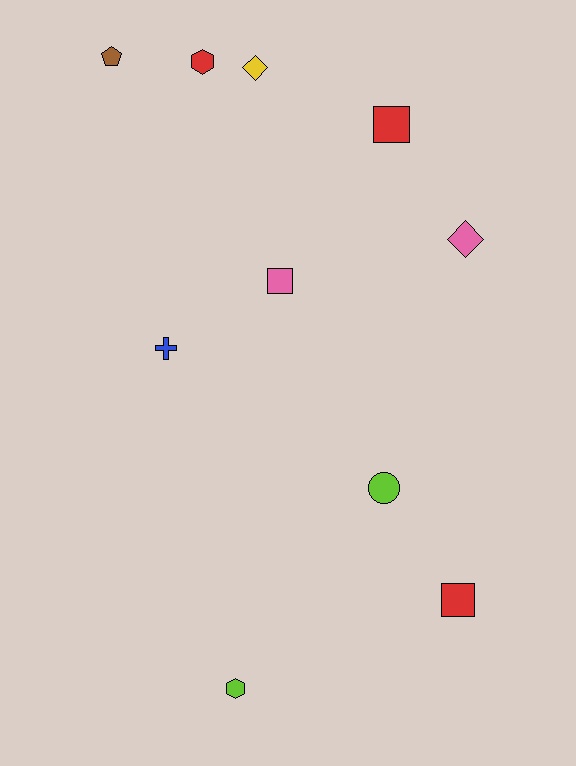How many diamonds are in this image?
There are 2 diamonds.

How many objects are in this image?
There are 10 objects.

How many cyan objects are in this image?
There are no cyan objects.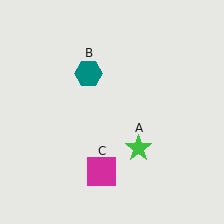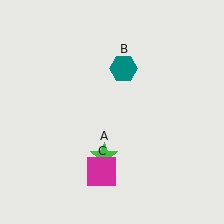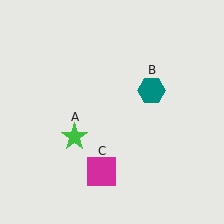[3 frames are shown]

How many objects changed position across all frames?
2 objects changed position: green star (object A), teal hexagon (object B).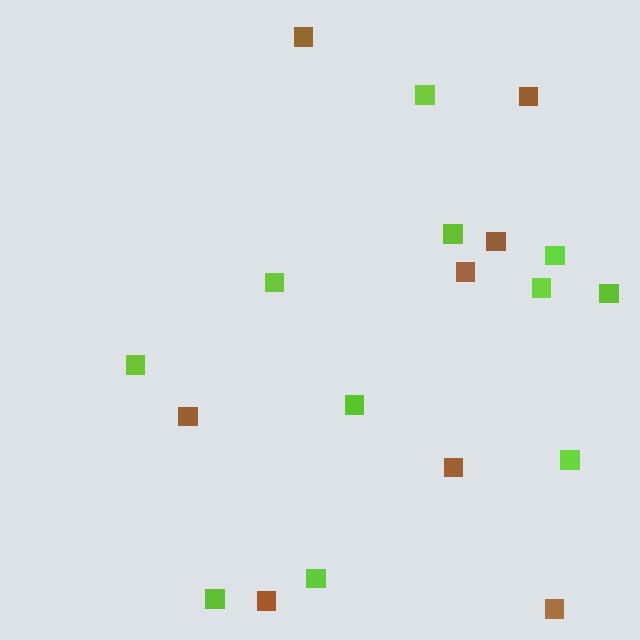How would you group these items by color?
There are 2 groups: one group of lime squares (11) and one group of brown squares (8).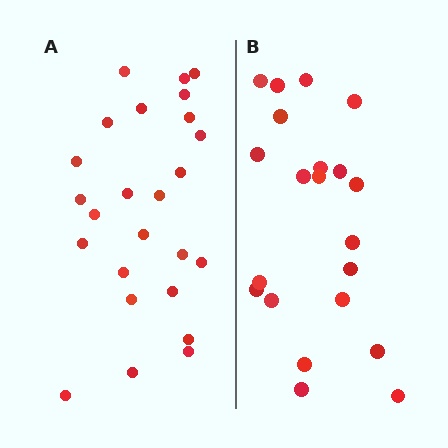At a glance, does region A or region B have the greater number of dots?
Region A (the left region) has more dots.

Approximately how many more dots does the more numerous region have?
Region A has about 4 more dots than region B.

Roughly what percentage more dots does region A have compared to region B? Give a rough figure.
About 20% more.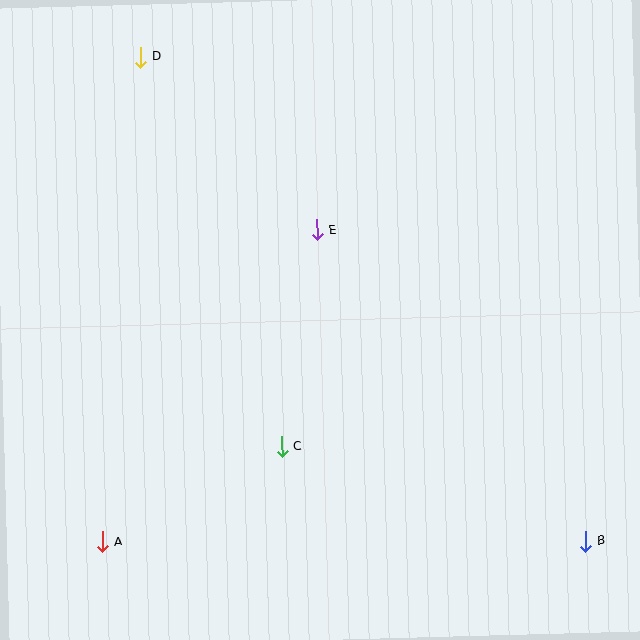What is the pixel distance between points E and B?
The distance between E and B is 411 pixels.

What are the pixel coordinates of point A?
Point A is at (102, 542).